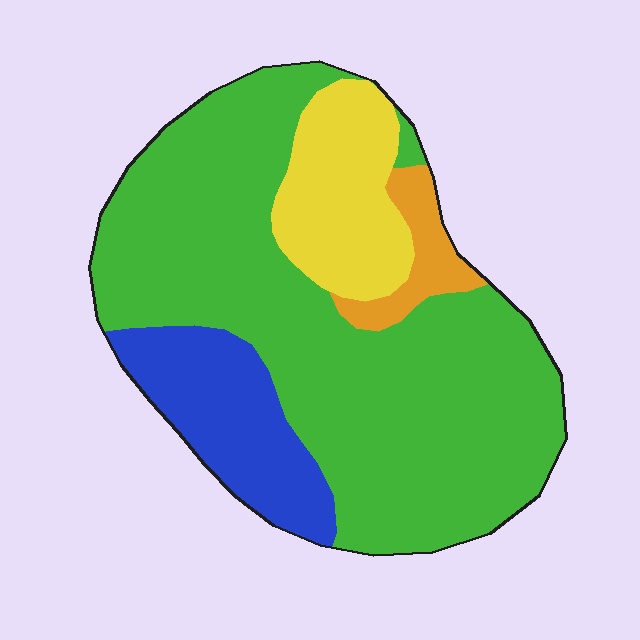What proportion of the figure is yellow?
Yellow covers around 15% of the figure.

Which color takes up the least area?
Orange, at roughly 5%.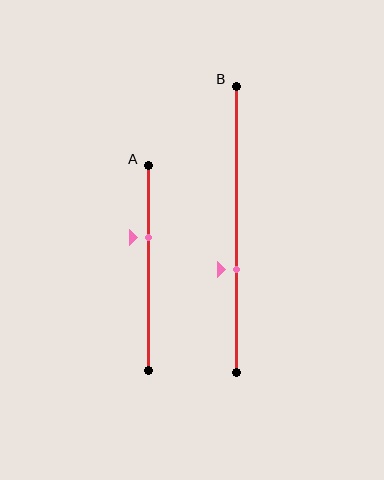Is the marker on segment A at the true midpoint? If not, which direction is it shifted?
No, the marker on segment A is shifted upward by about 15% of the segment length.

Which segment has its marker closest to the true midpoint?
Segment B has its marker closest to the true midpoint.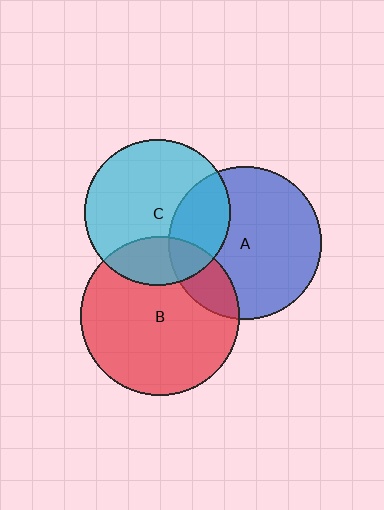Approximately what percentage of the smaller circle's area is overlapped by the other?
Approximately 20%.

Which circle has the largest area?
Circle B (red).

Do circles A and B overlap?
Yes.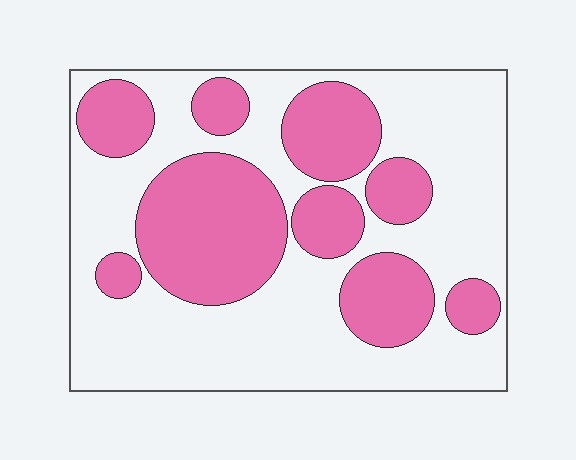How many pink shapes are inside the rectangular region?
9.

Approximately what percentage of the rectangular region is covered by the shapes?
Approximately 40%.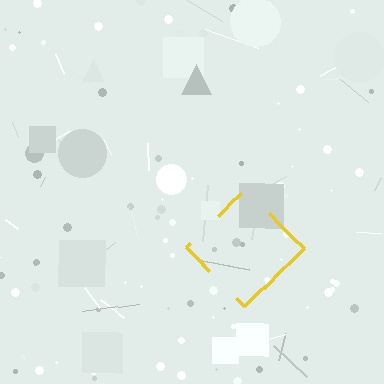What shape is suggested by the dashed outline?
The dashed outline suggests a diamond.